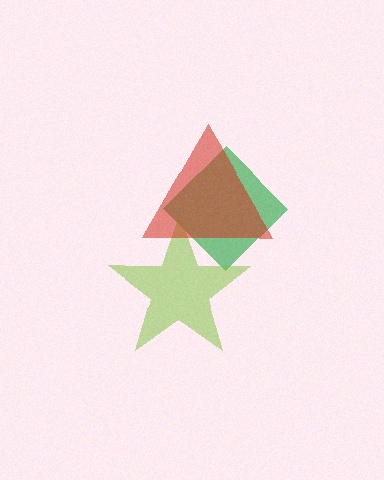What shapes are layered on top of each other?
The layered shapes are: a green diamond, a lime star, a red triangle.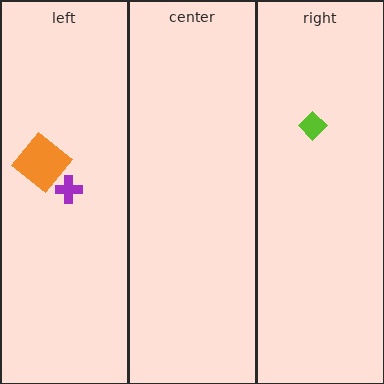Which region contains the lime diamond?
The right region.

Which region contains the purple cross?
The left region.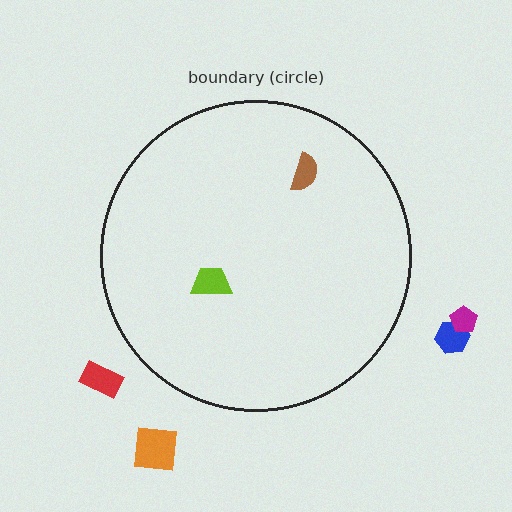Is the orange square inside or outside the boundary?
Outside.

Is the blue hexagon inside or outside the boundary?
Outside.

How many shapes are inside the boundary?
2 inside, 4 outside.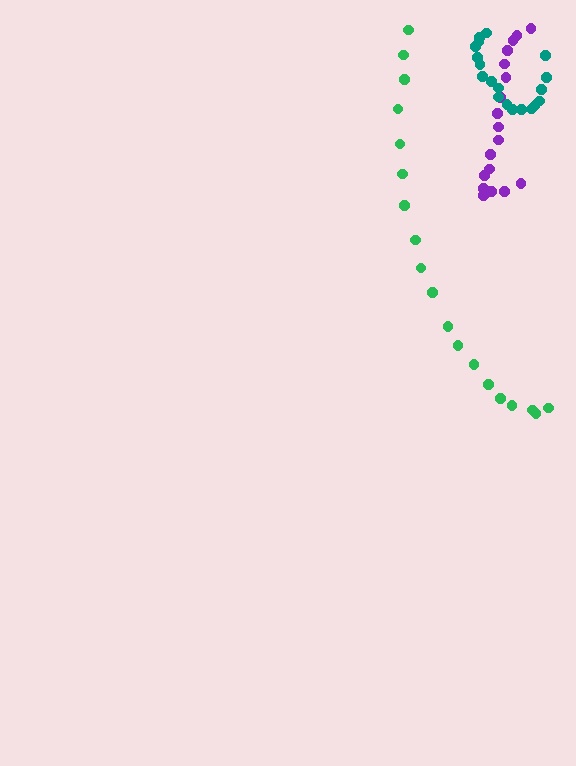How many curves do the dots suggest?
There are 3 distinct paths.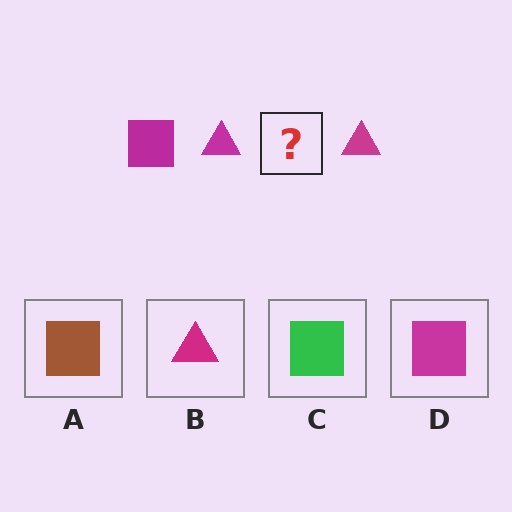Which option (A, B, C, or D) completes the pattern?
D.